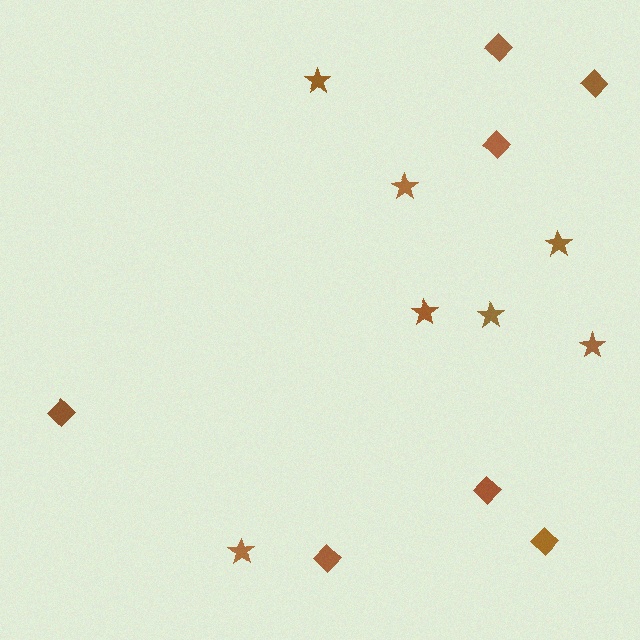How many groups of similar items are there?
There are 2 groups: one group of stars (7) and one group of diamonds (7).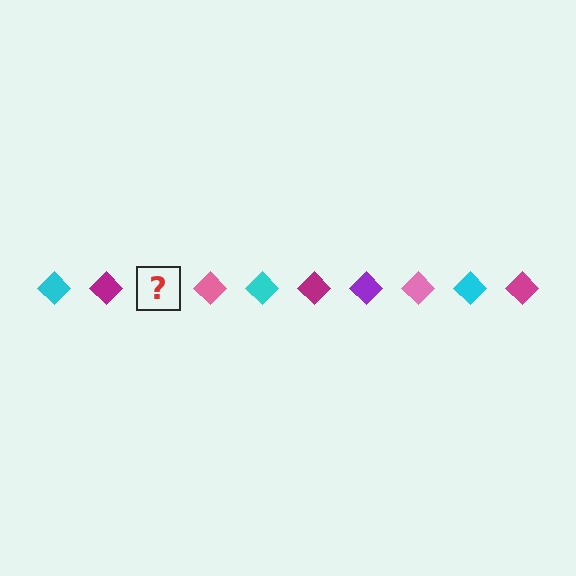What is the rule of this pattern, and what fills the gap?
The rule is that the pattern cycles through cyan, magenta, purple, pink diamonds. The gap should be filled with a purple diamond.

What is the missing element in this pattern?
The missing element is a purple diamond.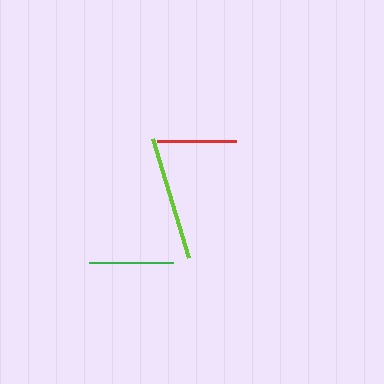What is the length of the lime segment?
The lime segment is approximately 124 pixels long.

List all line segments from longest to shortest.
From longest to shortest: lime, green, red.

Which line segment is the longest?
The lime line is the longest at approximately 124 pixels.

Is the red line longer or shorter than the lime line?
The lime line is longer than the red line.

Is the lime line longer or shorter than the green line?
The lime line is longer than the green line.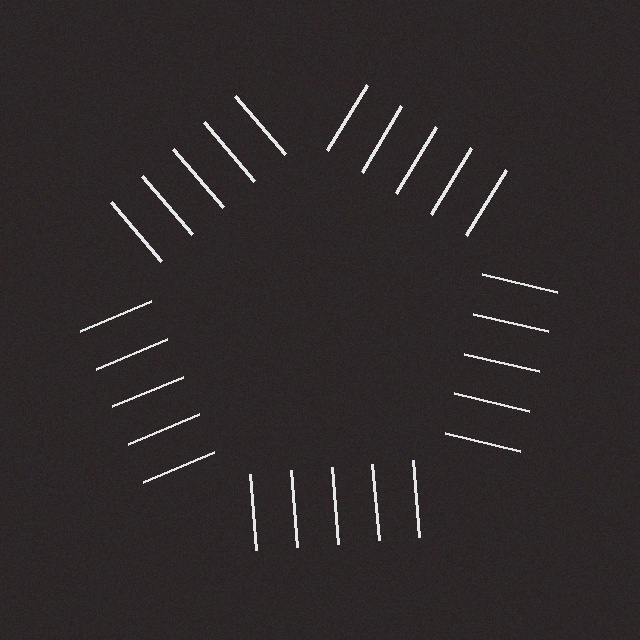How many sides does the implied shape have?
5 sides — the line-ends trace a pentagon.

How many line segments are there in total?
25 — 5 along each of the 5 edges.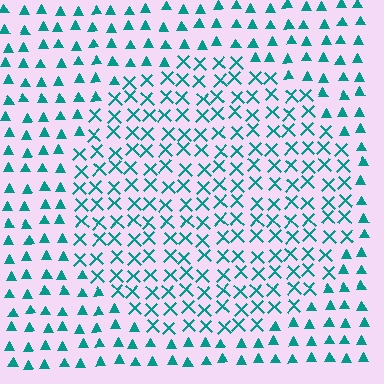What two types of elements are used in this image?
The image uses X marks inside the circle region and triangles outside it.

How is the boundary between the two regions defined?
The boundary is defined by a change in element shape: X marks inside vs. triangles outside. All elements share the same color and spacing.